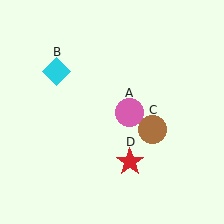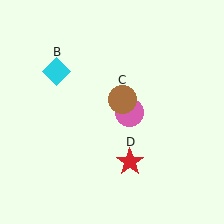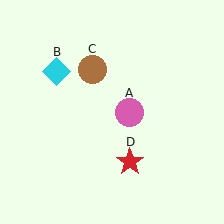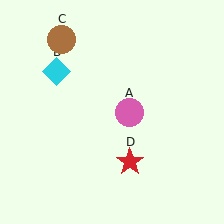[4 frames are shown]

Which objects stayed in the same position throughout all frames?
Pink circle (object A) and cyan diamond (object B) and red star (object D) remained stationary.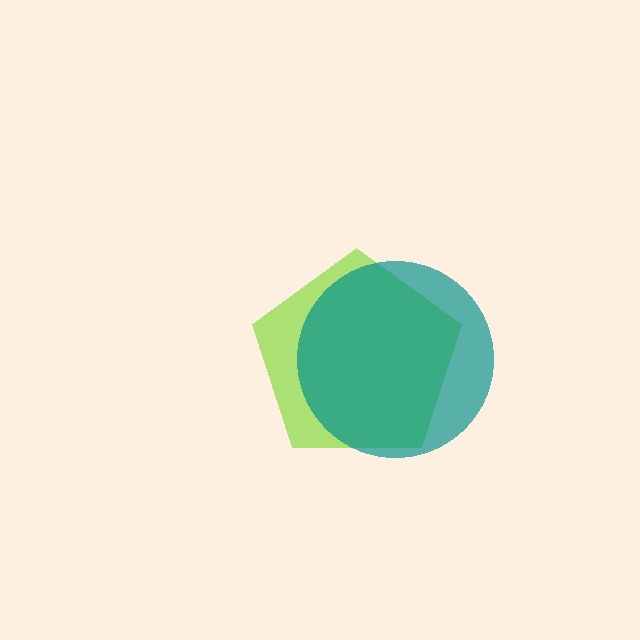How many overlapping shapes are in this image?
There are 2 overlapping shapes in the image.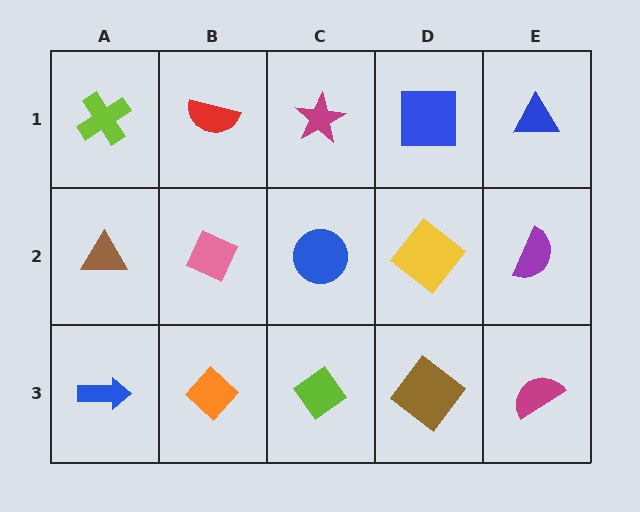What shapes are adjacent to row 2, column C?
A magenta star (row 1, column C), a lime diamond (row 3, column C), a pink diamond (row 2, column B), a yellow diamond (row 2, column D).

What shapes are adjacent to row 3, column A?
A brown triangle (row 2, column A), an orange diamond (row 3, column B).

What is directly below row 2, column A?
A blue arrow.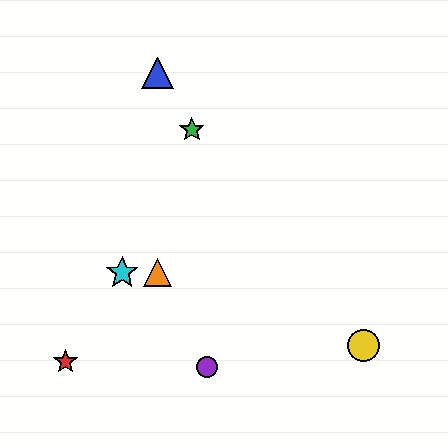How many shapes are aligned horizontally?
2 shapes (the orange triangle, the cyan star) are aligned horizontally.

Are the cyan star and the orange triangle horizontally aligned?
Yes, both are at y≈273.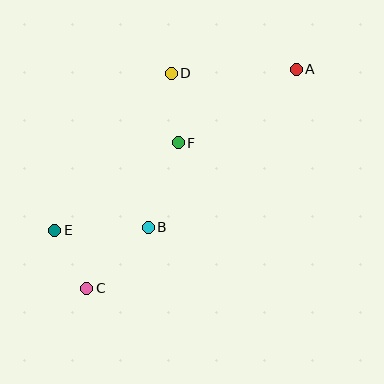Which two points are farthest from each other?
Points A and C are farthest from each other.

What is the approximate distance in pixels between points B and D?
The distance between B and D is approximately 156 pixels.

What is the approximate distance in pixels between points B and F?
The distance between B and F is approximately 90 pixels.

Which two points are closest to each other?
Points C and E are closest to each other.